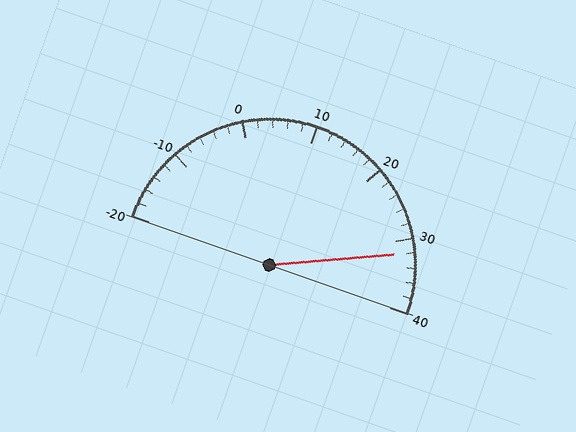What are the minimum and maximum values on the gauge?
The gauge ranges from -20 to 40.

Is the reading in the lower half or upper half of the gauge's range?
The reading is in the upper half of the range (-20 to 40).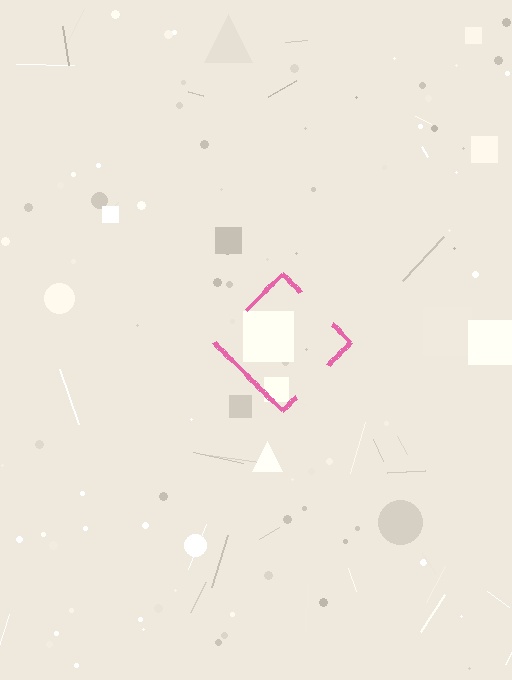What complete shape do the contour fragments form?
The contour fragments form a diamond.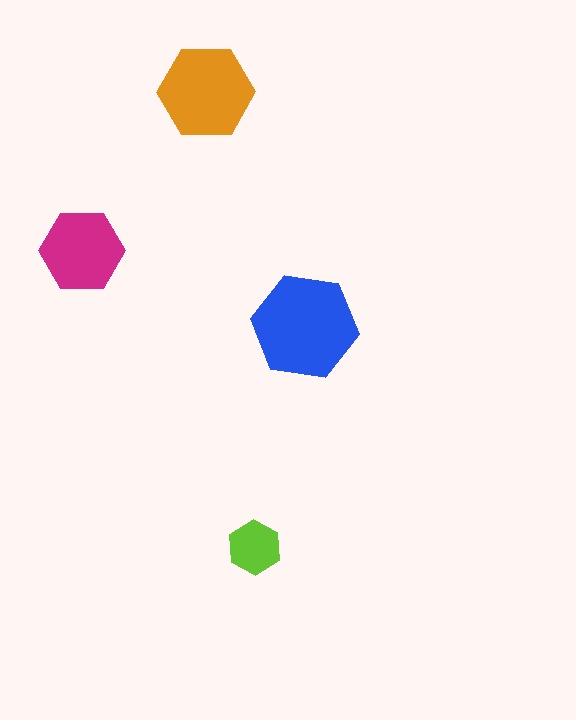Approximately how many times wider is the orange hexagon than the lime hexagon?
About 2 times wider.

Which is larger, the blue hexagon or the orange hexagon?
The blue one.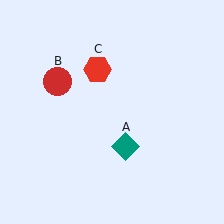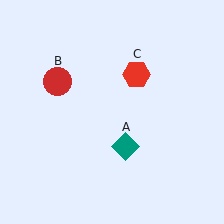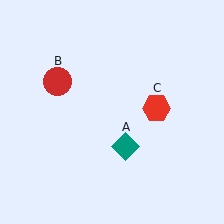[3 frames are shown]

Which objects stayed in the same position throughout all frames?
Teal diamond (object A) and red circle (object B) remained stationary.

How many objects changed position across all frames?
1 object changed position: red hexagon (object C).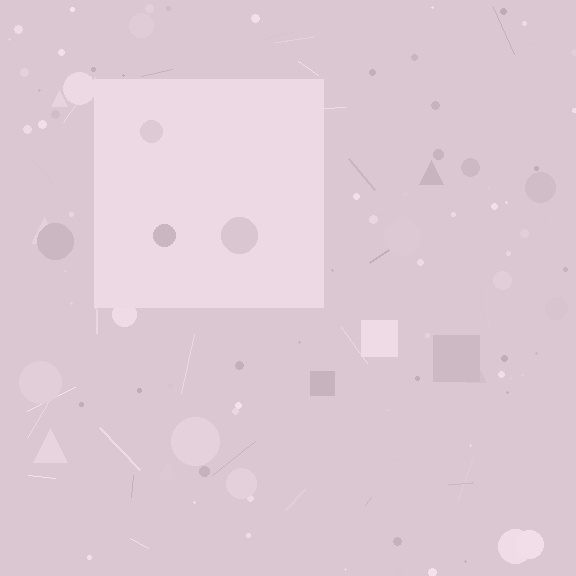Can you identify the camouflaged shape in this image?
The camouflaged shape is a square.